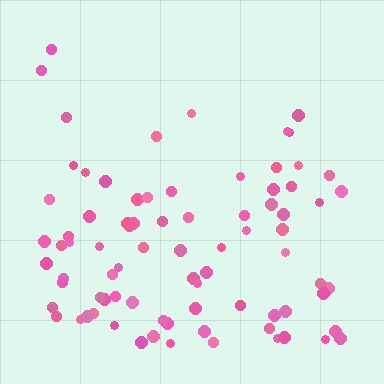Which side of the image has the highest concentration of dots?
The bottom.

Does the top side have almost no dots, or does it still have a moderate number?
Still a moderate number, just noticeably fewer than the bottom.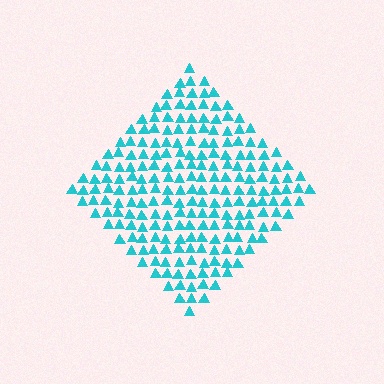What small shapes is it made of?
It is made of small triangles.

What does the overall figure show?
The overall figure shows a diamond.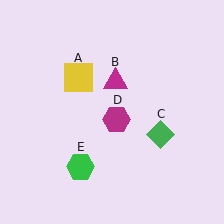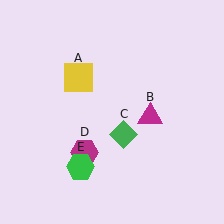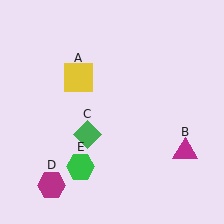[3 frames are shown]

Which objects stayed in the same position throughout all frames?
Yellow square (object A) and green hexagon (object E) remained stationary.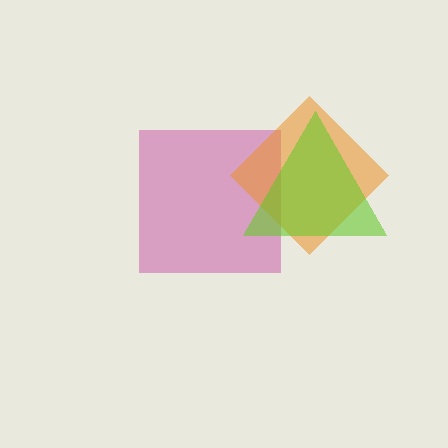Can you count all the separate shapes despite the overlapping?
Yes, there are 3 separate shapes.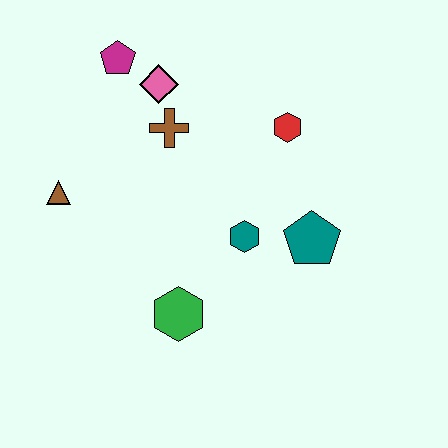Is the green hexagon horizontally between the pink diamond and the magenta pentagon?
No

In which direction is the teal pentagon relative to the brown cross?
The teal pentagon is to the right of the brown cross.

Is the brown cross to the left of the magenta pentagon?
No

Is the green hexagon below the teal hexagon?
Yes